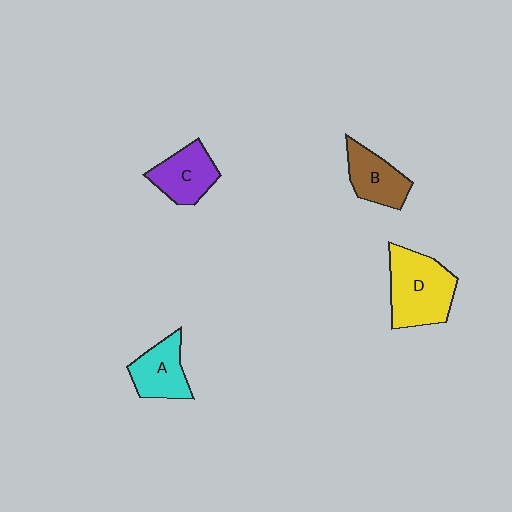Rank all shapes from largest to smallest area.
From largest to smallest: D (yellow), C (purple), A (cyan), B (brown).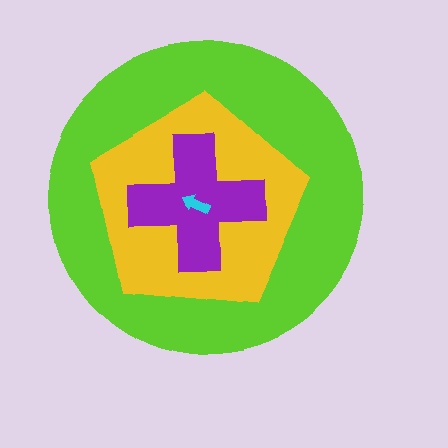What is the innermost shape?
The cyan arrow.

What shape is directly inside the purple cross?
The cyan arrow.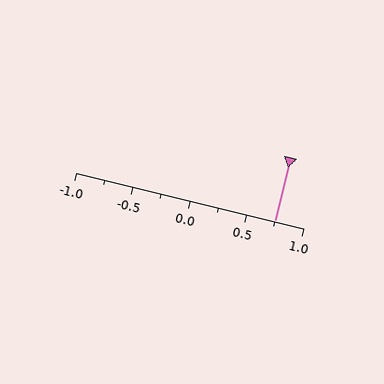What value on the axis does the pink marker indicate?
The marker indicates approximately 0.75.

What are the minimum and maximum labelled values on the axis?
The axis runs from -1.0 to 1.0.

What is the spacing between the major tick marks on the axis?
The major ticks are spaced 0.5 apart.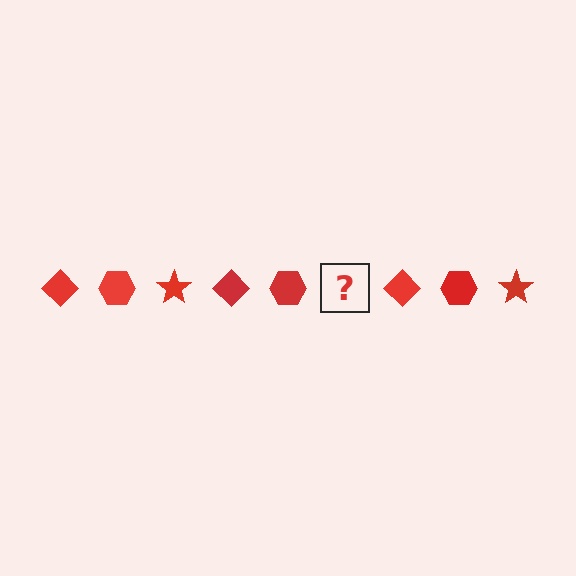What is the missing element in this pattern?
The missing element is a red star.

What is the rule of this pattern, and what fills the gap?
The rule is that the pattern cycles through diamond, hexagon, star shapes in red. The gap should be filled with a red star.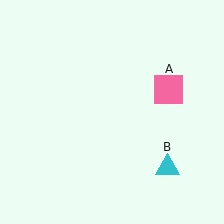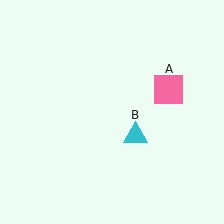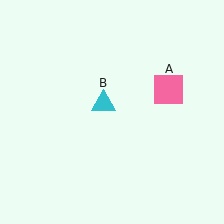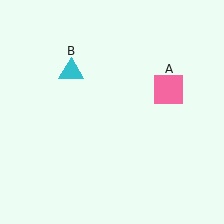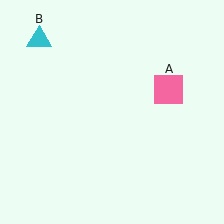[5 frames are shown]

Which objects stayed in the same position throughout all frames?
Pink square (object A) remained stationary.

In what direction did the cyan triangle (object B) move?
The cyan triangle (object B) moved up and to the left.